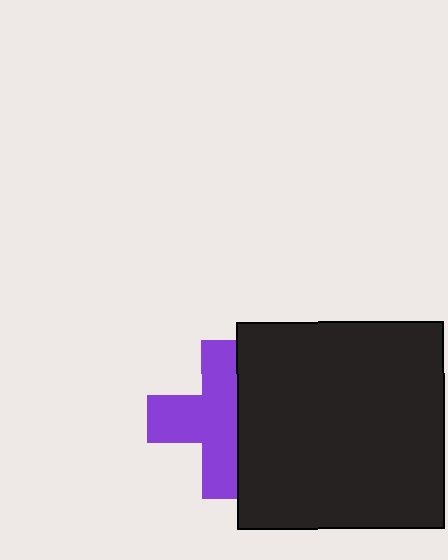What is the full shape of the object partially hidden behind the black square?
The partially hidden object is a purple cross.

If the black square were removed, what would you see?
You would see the complete purple cross.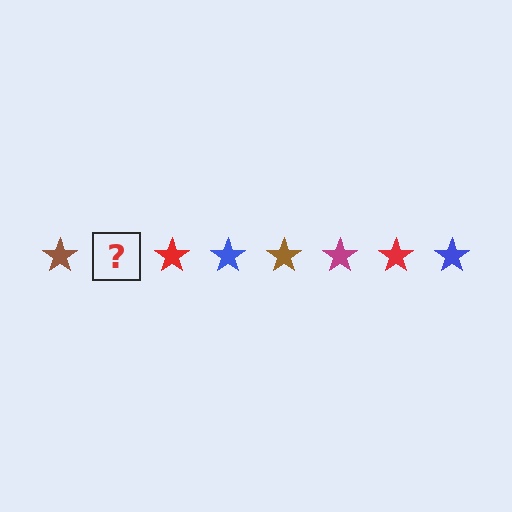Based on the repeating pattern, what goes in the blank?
The blank should be a magenta star.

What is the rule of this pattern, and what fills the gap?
The rule is that the pattern cycles through brown, magenta, red, blue stars. The gap should be filled with a magenta star.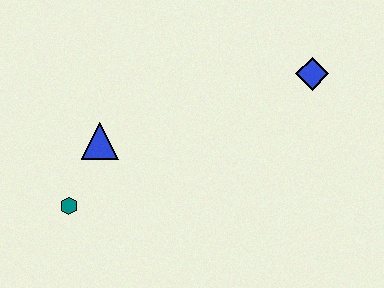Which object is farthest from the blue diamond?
The teal hexagon is farthest from the blue diamond.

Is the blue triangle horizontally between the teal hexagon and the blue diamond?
Yes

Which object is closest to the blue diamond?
The blue triangle is closest to the blue diamond.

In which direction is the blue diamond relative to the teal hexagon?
The blue diamond is to the right of the teal hexagon.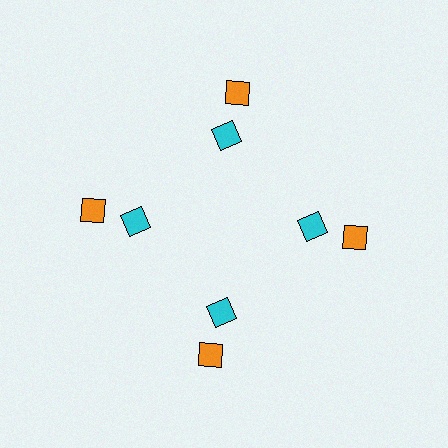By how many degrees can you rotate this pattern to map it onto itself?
The pattern maps onto itself every 90 degrees of rotation.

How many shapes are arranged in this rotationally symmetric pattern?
There are 8 shapes, arranged in 4 groups of 2.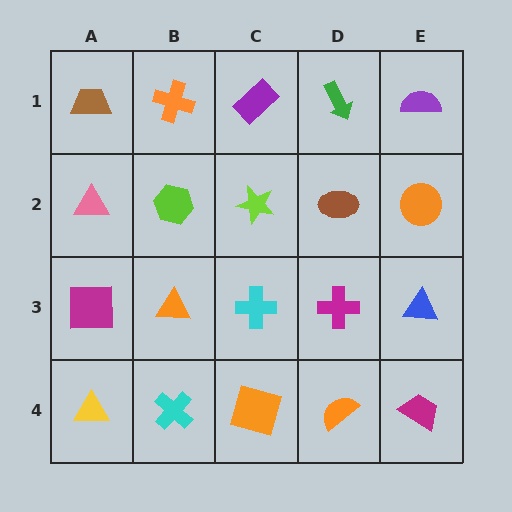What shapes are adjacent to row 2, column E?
A purple semicircle (row 1, column E), a blue triangle (row 3, column E), a brown ellipse (row 2, column D).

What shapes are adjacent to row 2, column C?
A purple rectangle (row 1, column C), a cyan cross (row 3, column C), a lime hexagon (row 2, column B), a brown ellipse (row 2, column D).